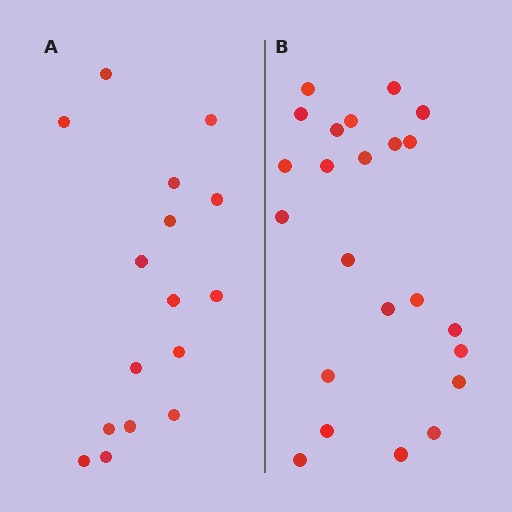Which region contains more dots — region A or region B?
Region B (the right region) has more dots.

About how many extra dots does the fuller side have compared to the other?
Region B has roughly 8 or so more dots than region A.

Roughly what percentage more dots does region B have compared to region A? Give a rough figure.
About 45% more.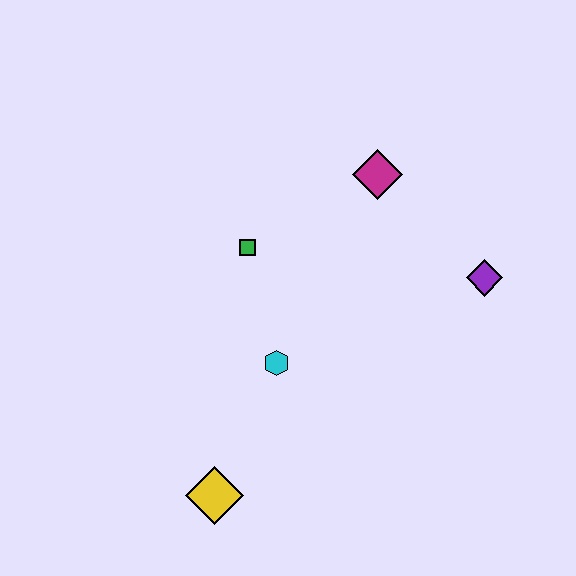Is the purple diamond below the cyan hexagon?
No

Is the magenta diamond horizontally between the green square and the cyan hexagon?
No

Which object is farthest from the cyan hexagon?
The purple diamond is farthest from the cyan hexagon.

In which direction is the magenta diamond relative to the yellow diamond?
The magenta diamond is above the yellow diamond.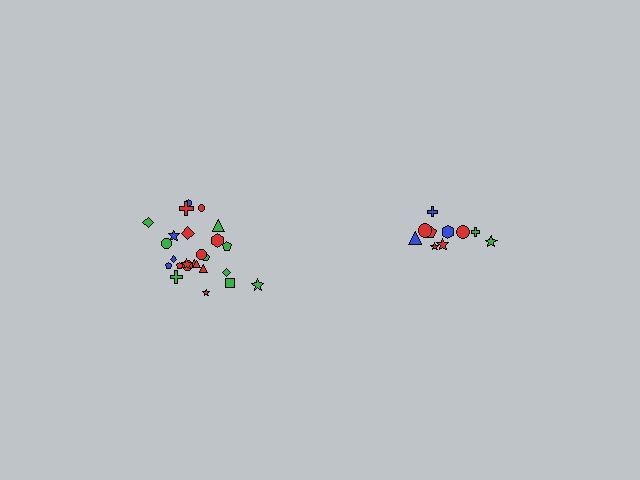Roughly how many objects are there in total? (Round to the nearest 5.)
Roughly 35 objects in total.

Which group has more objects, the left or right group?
The left group.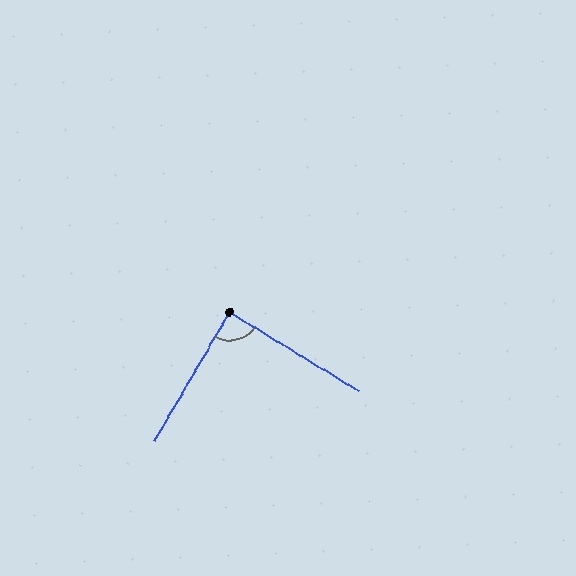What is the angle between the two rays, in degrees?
Approximately 89 degrees.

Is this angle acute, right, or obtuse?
It is approximately a right angle.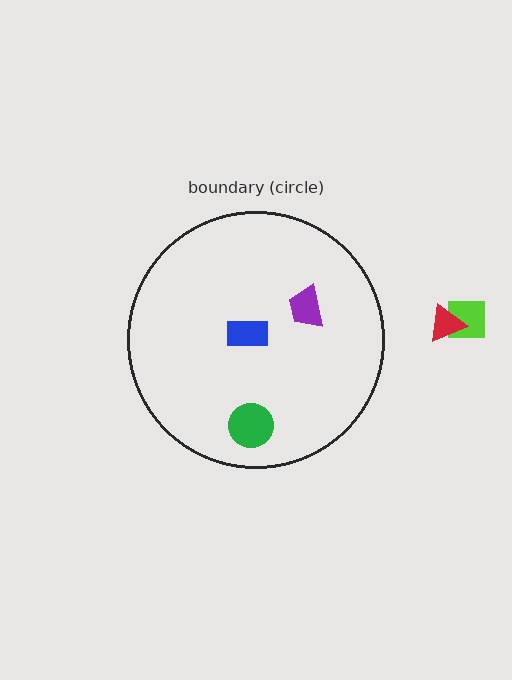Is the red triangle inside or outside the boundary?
Outside.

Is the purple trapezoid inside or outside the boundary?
Inside.